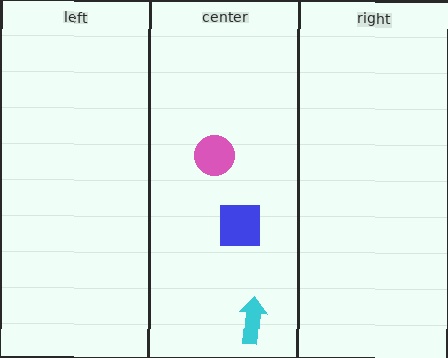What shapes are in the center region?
The blue square, the pink circle, the cyan arrow.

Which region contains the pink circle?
The center region.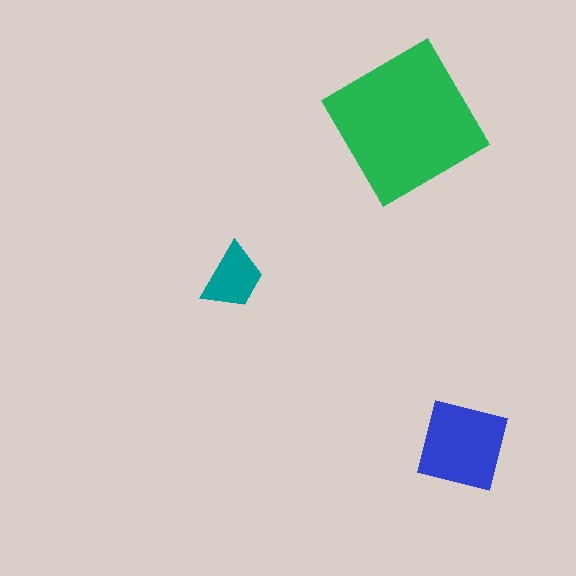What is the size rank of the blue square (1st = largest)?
2nd.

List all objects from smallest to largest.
The teal trapezoid, the blue square, the green diamond.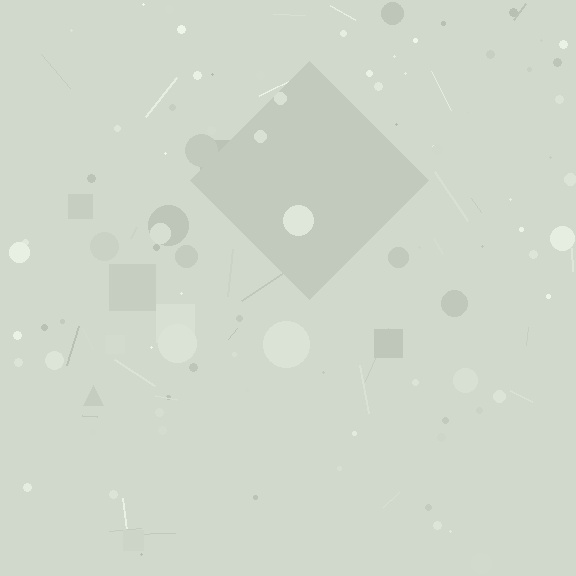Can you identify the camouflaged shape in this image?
The camouflaged shape is a diamond.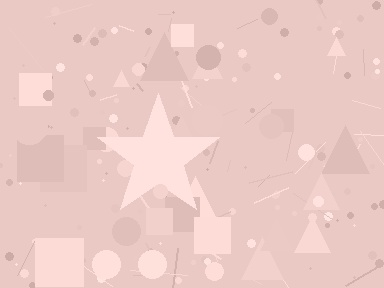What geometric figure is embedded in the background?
A star is embedded in the background.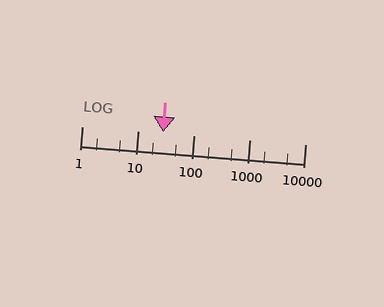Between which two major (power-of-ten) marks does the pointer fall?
The pointer is between 10 and 100.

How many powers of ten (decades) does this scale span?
The scale spans 4 decades, from 1 to 10000.